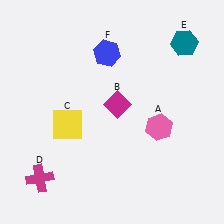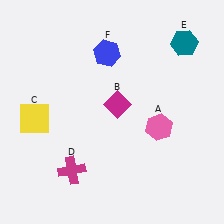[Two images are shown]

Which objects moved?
The objects that moved are: the yellow square (C), the magenta cross (D).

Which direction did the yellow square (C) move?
The yellow square (C) moved left.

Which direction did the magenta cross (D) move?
The magenta cross (D) moved right.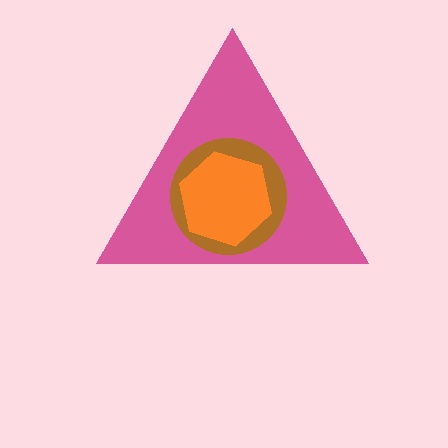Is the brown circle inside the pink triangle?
Yes.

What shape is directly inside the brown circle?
The orange hexagon.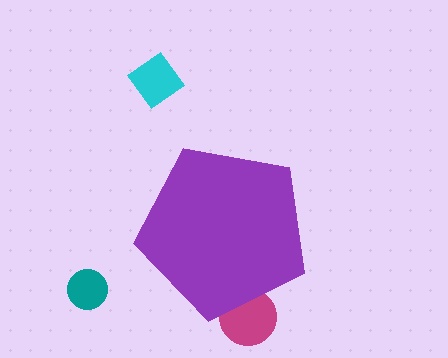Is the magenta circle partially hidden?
Yes, the magenta circle is partially hidden behind the purple pentagon.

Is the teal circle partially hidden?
No, the teal circle is fully visible.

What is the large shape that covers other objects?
A purple pentagon.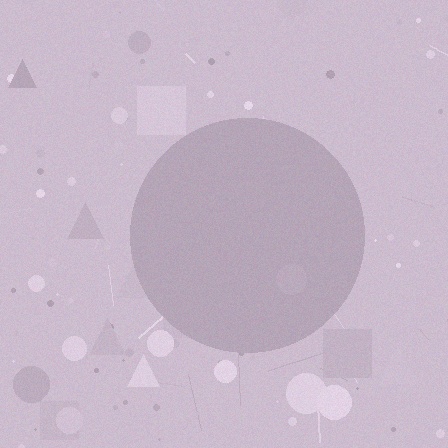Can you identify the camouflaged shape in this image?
The camouflaged shape is a circle.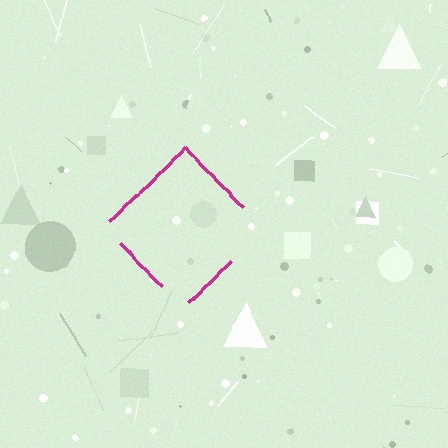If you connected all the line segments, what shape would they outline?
They would outline a diamond.